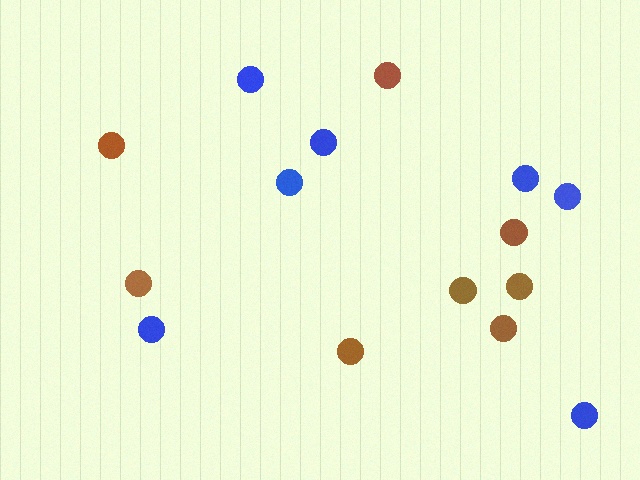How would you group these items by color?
There are 2 groups: one group of blue circles (7) and one group of brown circles (8).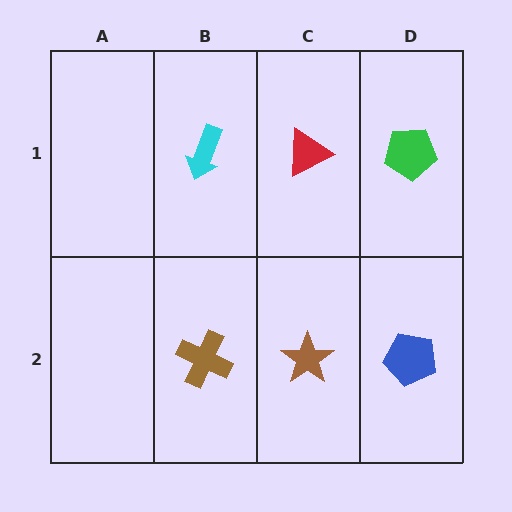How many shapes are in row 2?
3 shapes.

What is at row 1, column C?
A red triangle.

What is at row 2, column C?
A brown star.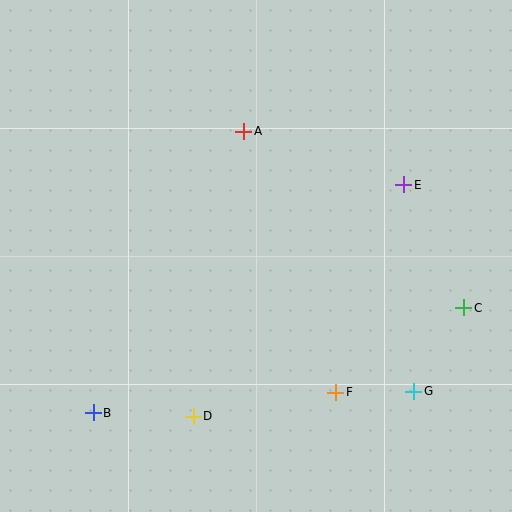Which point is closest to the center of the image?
Point A at (244, 131) is closest to the center.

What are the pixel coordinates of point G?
Point G is at (414, 391).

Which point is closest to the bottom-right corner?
Point G is closest to the bottom-right corner.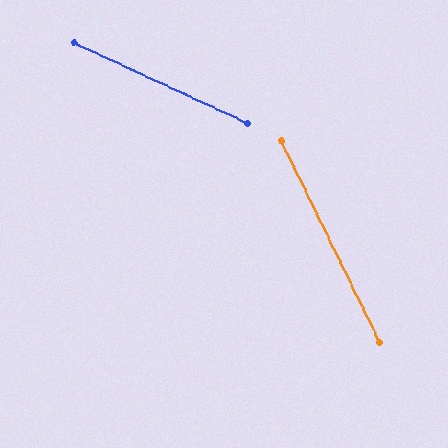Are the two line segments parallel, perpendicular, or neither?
Neither parallel nor perpendicular — they differ by about 39°.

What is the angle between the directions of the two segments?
Approximately 39 degrees.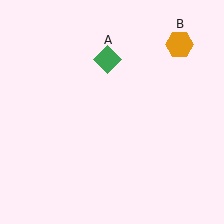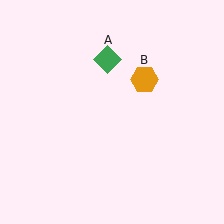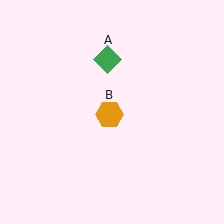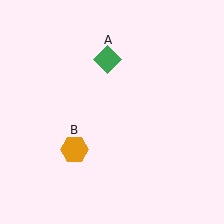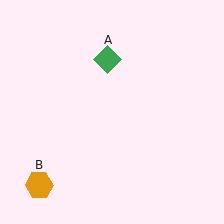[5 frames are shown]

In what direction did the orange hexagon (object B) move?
The orange hexagon (object B) moved down and to the left.